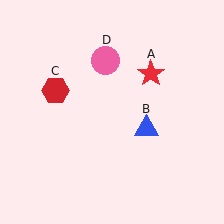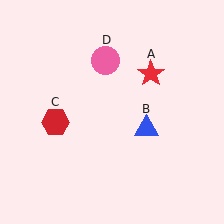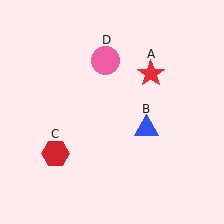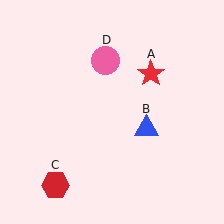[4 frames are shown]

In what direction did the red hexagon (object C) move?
The red hexagon (object C) moved down.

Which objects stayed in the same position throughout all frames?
Red star (object A) and blue triangle (object B) and pink circle (object D) remained stationary.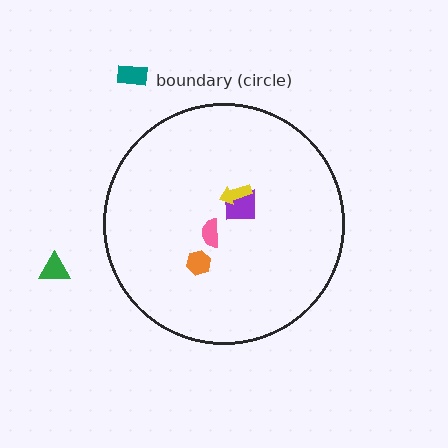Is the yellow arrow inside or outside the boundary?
Inside.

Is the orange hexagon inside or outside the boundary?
Inside.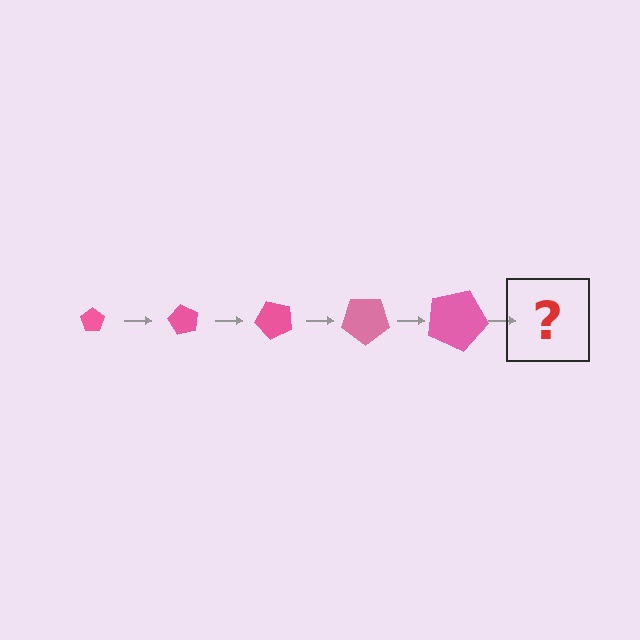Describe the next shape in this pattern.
It should be a pentagon, larger than the previous one and rotated 300 degrees from the start.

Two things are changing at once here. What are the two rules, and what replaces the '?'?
The two rules are that the pentagon grows larger each step and it rotates 60 degrees each step. The '?' should be a pentagon, larger than the previous one and rotated 300 degrees from the start.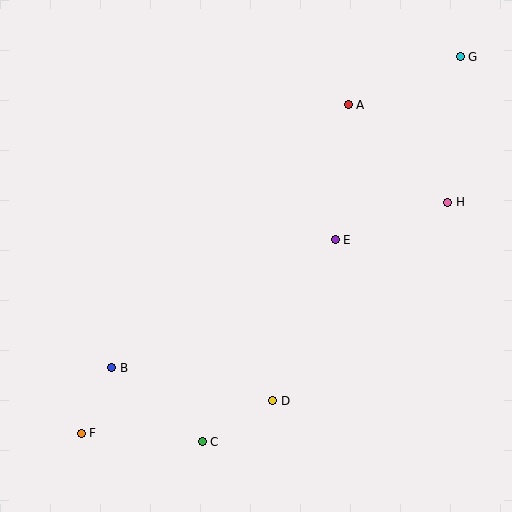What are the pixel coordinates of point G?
Point G is at (460, 57).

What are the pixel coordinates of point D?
Point D is at (273, 401).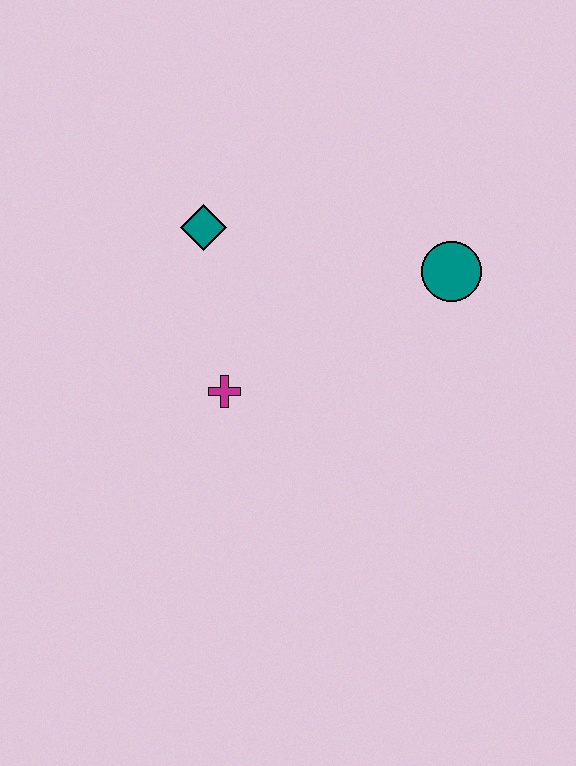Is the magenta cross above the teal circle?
No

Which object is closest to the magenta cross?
The teal diamond is closest to the magenta cross.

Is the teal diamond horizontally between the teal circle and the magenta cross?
No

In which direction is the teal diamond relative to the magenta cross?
The teal diamond is above the magenta cross.